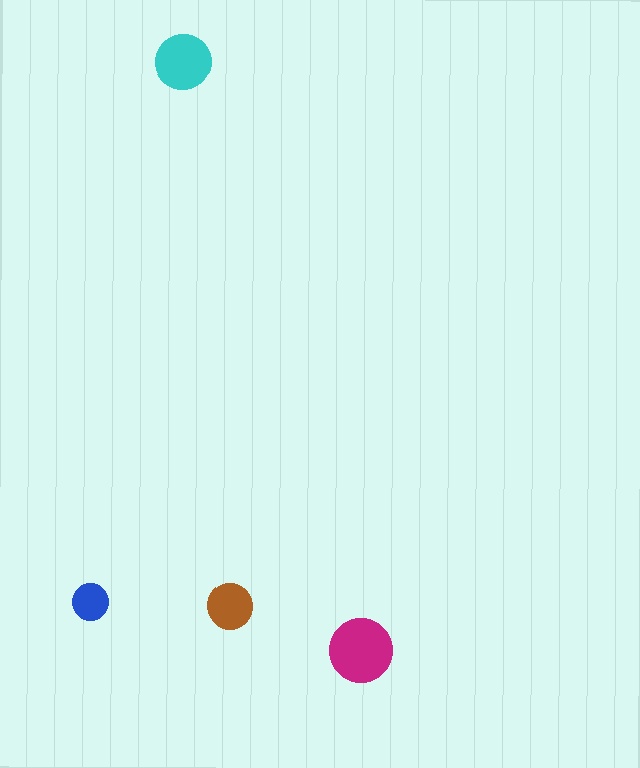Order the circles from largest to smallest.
the magenta one, the cyan one, the brown one, the blue one.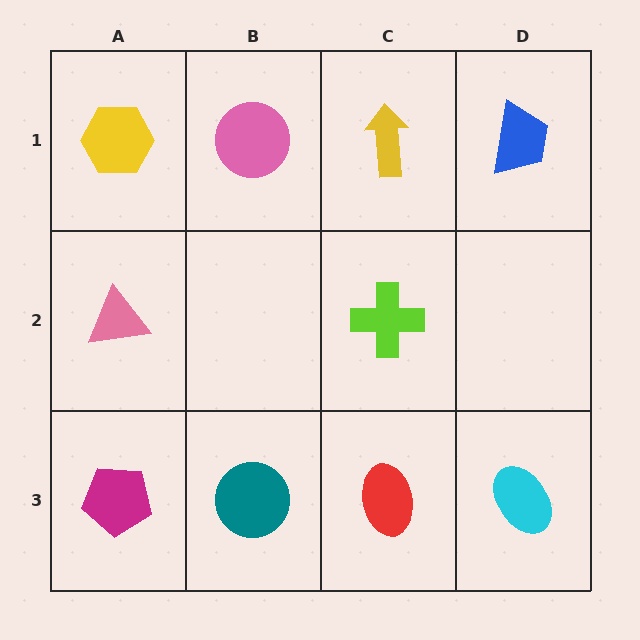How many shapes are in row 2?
2 shapes.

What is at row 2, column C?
A lime cross.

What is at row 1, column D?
A blue trapezoid.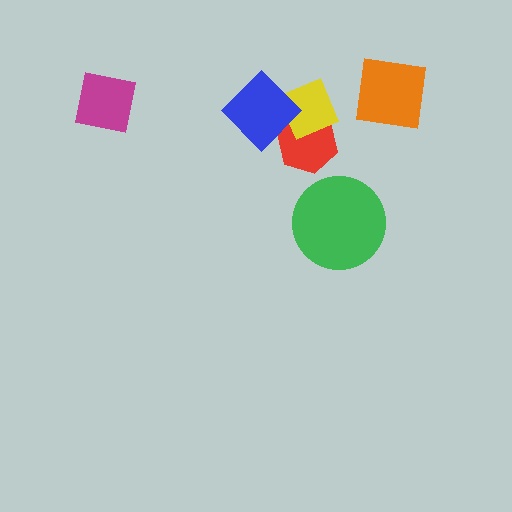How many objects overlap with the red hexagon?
2 objects overlap with the red hexagon.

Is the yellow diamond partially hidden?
Yes, it is partially covered by another shape.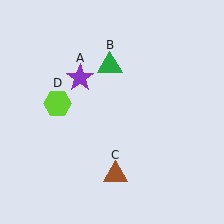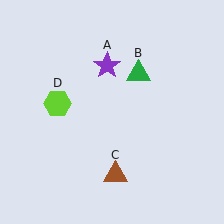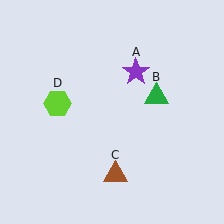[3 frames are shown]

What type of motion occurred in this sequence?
The purple star (object A), green triangle (object B) rotated clockwise around the center of the scene.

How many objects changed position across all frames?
2 objects changed position: purple star (object A), green triangle (object B).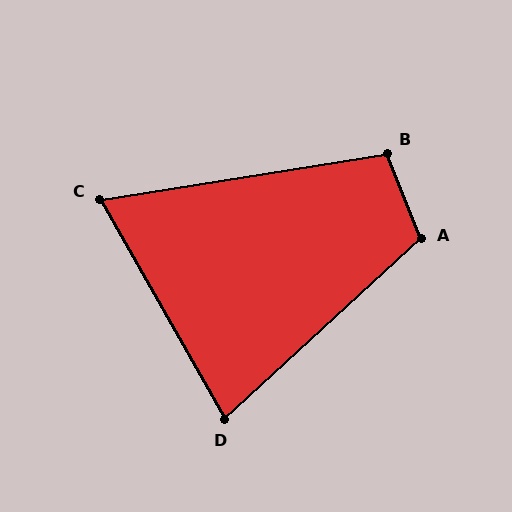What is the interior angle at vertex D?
Approximately 77 degrees (acute).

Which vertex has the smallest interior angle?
C, at approximately 69 degrees.